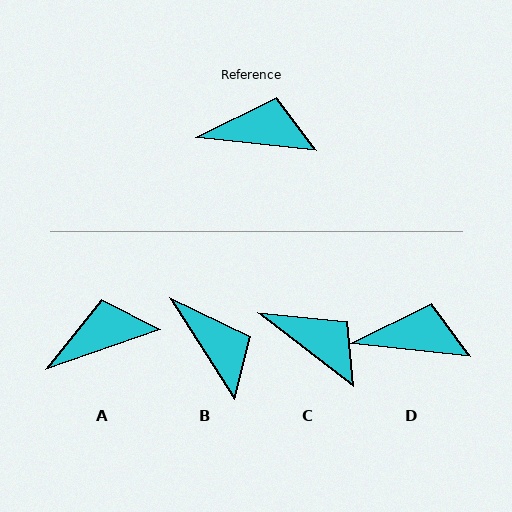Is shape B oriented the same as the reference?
No, it is off by about 51 degrees.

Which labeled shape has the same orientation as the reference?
D.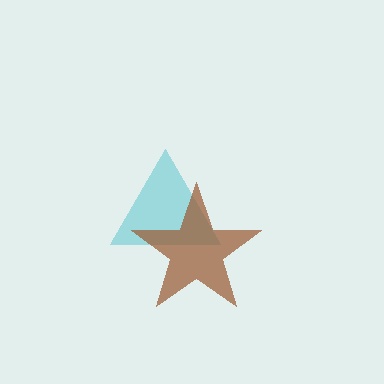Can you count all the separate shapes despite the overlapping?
Yes, there are 2 separate shapes.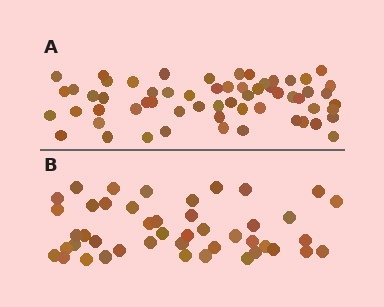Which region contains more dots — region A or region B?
Region A (the top region) has more dots.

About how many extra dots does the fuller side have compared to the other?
Region A has approximately 15 more dots than region B.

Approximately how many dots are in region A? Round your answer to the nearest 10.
About 60 dots.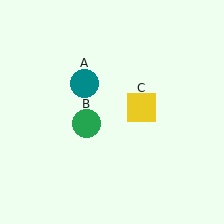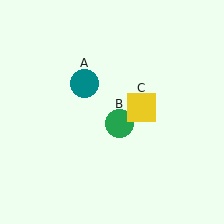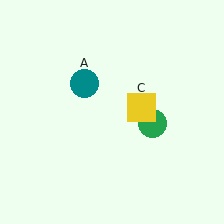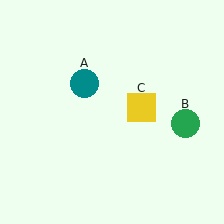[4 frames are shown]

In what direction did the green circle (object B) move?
The green circle (object B) moved right.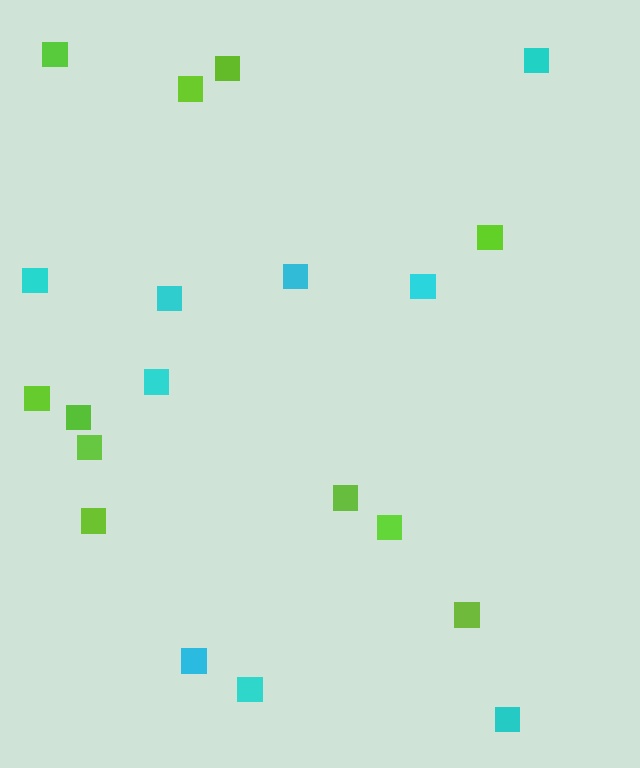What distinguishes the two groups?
There are 2 groups: one group of cyan squares (9) and one group of lime squares (11).